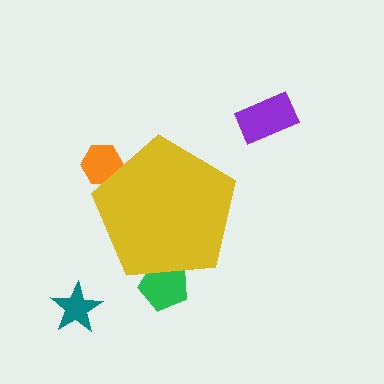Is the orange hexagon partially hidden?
Yes, the orange hexagon is partially hidden behind the yellow pentagon.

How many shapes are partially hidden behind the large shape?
2 shapes are partially hidden.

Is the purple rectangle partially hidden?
No, the purple rectangle is fully visible.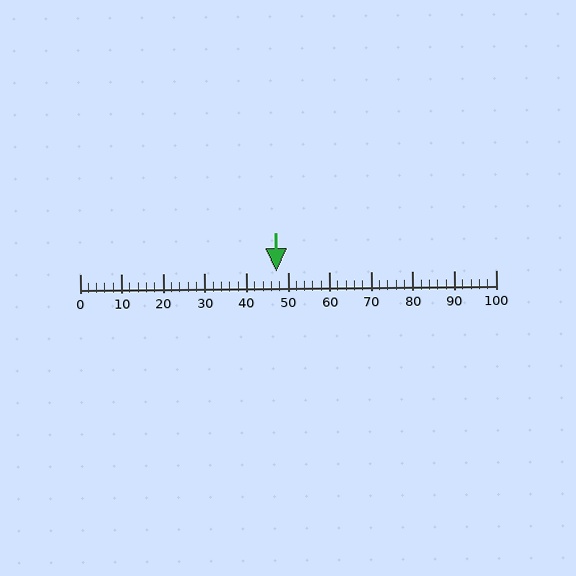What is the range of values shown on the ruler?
The ruler shows values from 0 to 100.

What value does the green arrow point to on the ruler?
The green arrow points to approximately 47.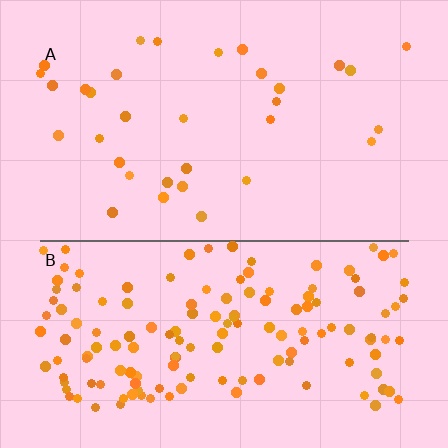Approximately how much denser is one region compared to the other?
Approximately 4.5× — region B over region A.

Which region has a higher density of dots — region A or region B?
B (the bottom).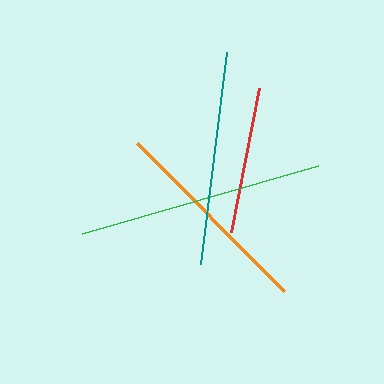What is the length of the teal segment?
The teal segment is approximately 214 pixels long.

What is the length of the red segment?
The red segment is approximately 146 pixels long.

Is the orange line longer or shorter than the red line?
The orange line is longer than the red line.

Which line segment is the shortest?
The red line is the shortest at approximately 146 pixels.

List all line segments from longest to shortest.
From longest to shortest: green, teal, orange, red.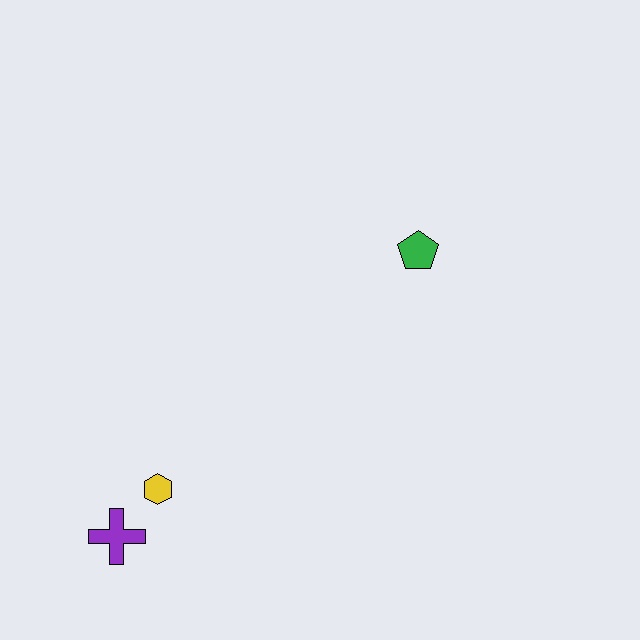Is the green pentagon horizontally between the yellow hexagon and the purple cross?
No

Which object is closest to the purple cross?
The yellow hexagon is closest to the purple cross.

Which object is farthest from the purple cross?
The green pentagon is farthest from the purple cross.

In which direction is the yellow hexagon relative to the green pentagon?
The yellow hexagon is to the left of the green pentagon.